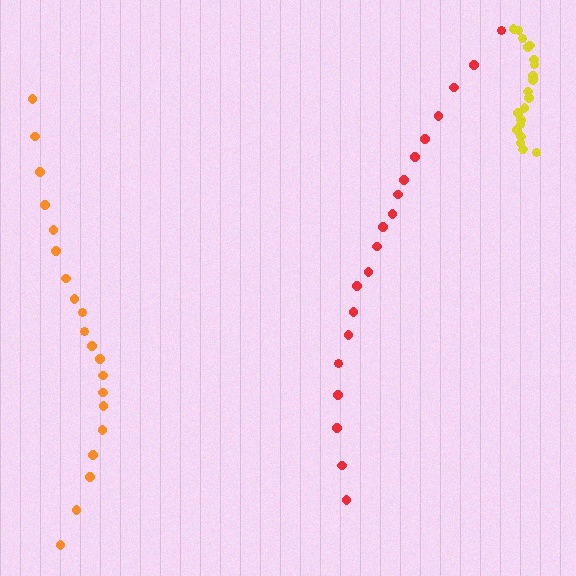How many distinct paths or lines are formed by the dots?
There are 3 distinct paths.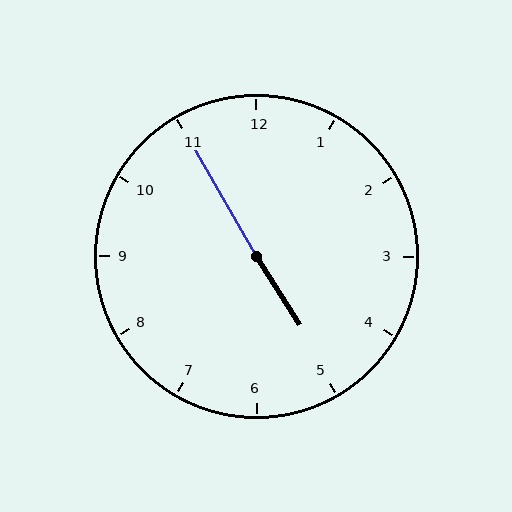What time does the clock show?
4:55.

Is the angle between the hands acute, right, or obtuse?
It is obtuse.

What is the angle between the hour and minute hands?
Approximately 178 degrees.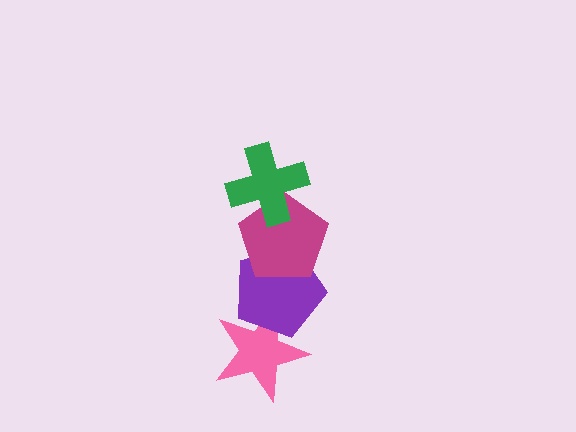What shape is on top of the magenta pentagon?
The green cross is on top of the magenta pentagon.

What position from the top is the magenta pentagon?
The magenta pentagon is 2nd from the top.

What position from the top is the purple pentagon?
The purple pentagon is 3rd from the top.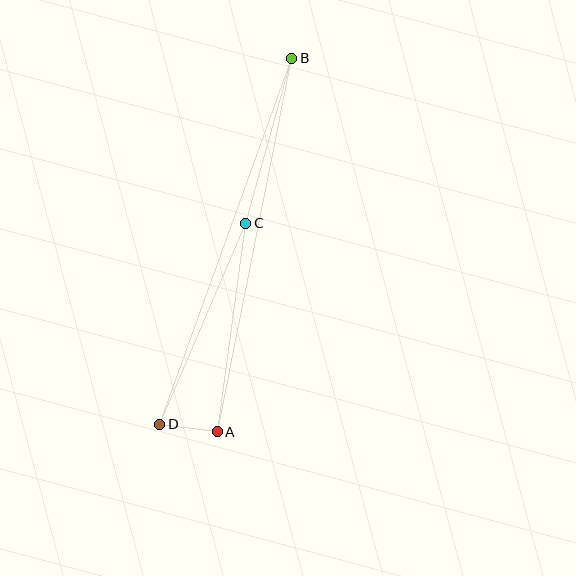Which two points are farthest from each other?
Points B and D are farthest from each other.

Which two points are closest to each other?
Points A and D are closest to each other.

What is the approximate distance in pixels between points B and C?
The distance between B and C is approximately 171 pixels.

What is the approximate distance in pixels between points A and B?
The distance between A and B is approximately 381 pixels.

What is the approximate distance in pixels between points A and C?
The distance between A and C is approximately 211 pixels.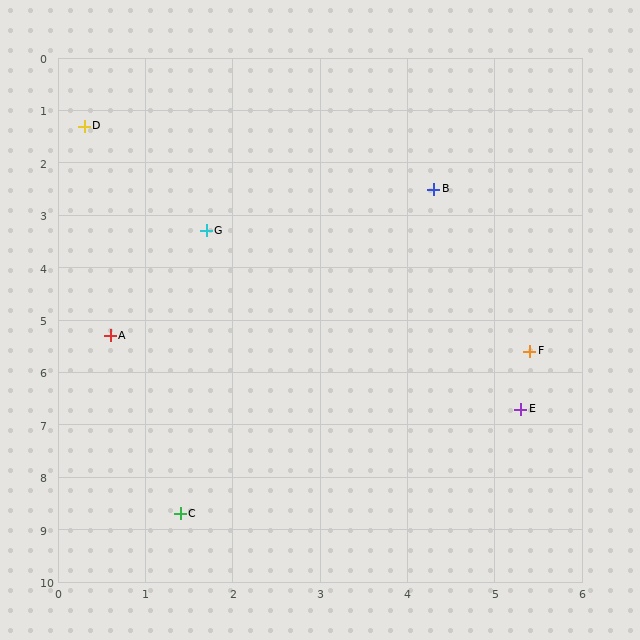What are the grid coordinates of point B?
Point B is at approximately (4.3, 2.5).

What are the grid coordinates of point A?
Point A is at approximately (0.6, 5.3).